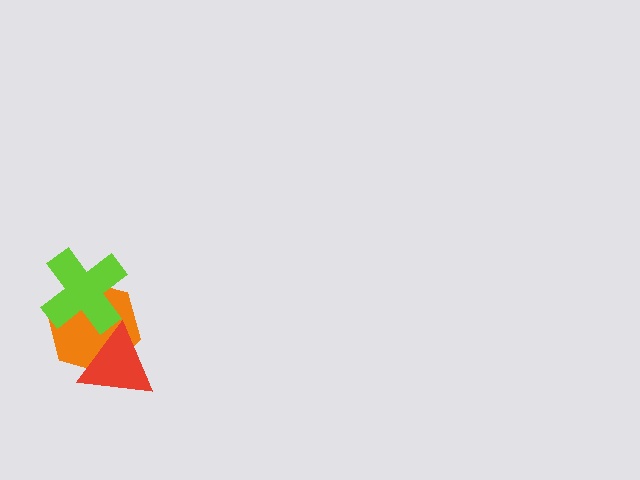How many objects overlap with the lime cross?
1 object overlaps with the lime cross.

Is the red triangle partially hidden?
No, no other shape covers it.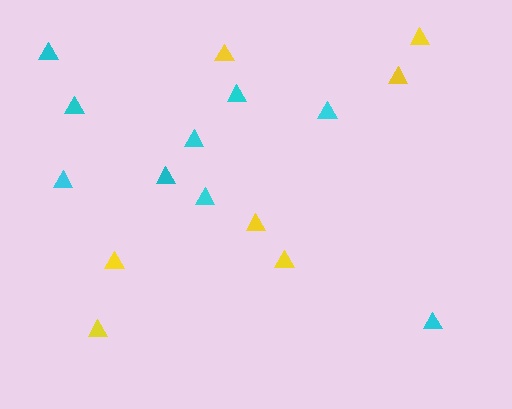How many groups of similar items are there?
There are 2 groups: one group of yellow triangles (7) and one group of cyan triangles (9).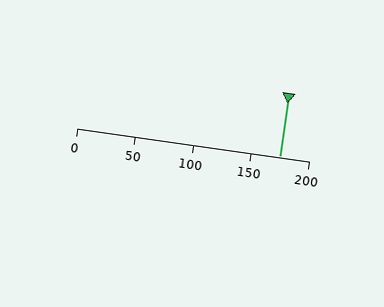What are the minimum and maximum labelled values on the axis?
The axis runs from 0 to 200.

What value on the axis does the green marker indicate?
The marker indicates approximately 175.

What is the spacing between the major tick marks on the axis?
The major ticks are spaced 50 apart.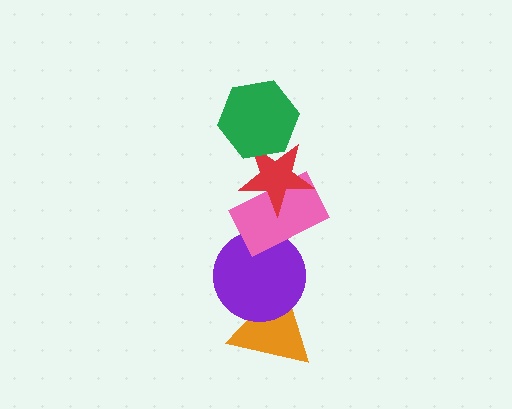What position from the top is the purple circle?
The purple circle is 4th from the top.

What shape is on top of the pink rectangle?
The red star is on top of the pink rectangle.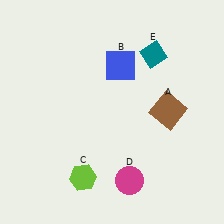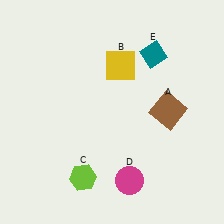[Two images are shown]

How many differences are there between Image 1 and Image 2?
There is 1 difference between the two images.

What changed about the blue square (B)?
In Image 1, B is blue. In Image 2, it changed to yellow.